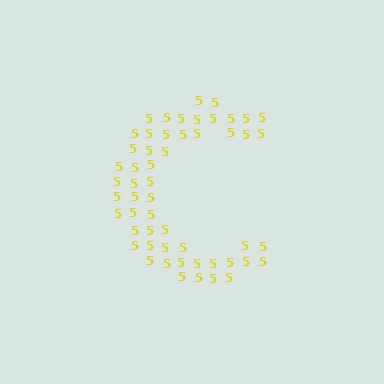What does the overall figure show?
The overall figure shows the letter C.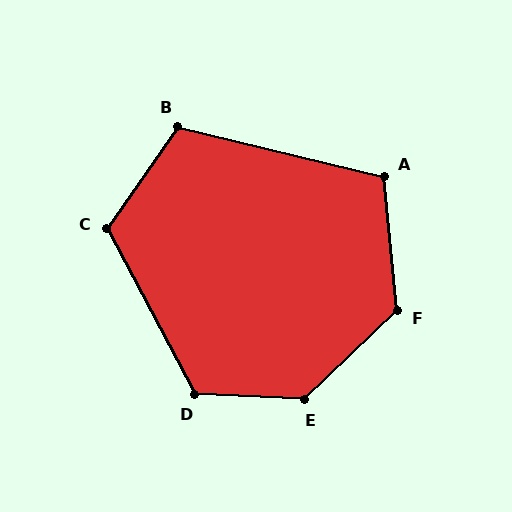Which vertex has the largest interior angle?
E, at approximately 134 degrees.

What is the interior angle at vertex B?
Approximately 111 degrees (obtuse).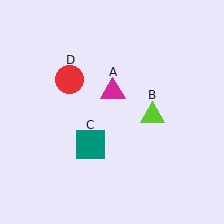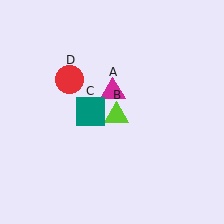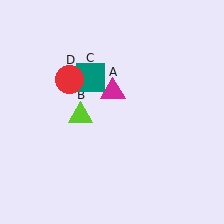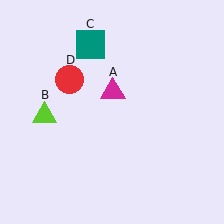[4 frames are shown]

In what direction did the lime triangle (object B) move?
The lime triangle (object B) moved left.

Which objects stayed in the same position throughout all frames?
Magenta triangle (object A) and red circle (object D) remained stationary.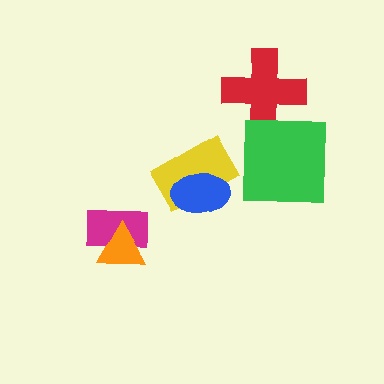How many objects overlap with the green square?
1 object overlaps with the green square.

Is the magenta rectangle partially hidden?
Yes, it is partially covered by another shape.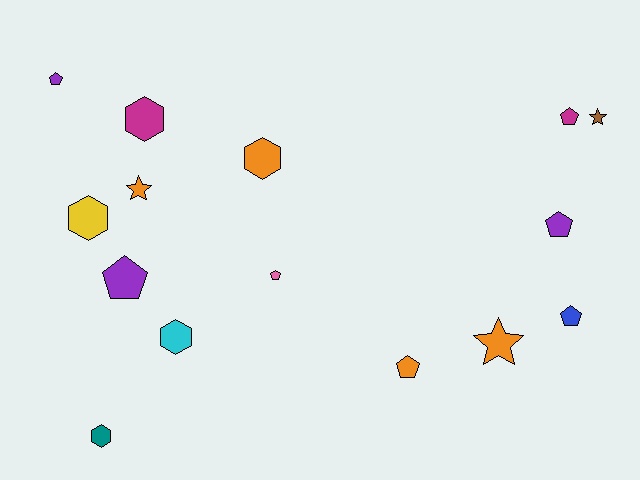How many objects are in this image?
There are 15 objects.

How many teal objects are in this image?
There is 1 teal object.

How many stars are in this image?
There are 3 stars.